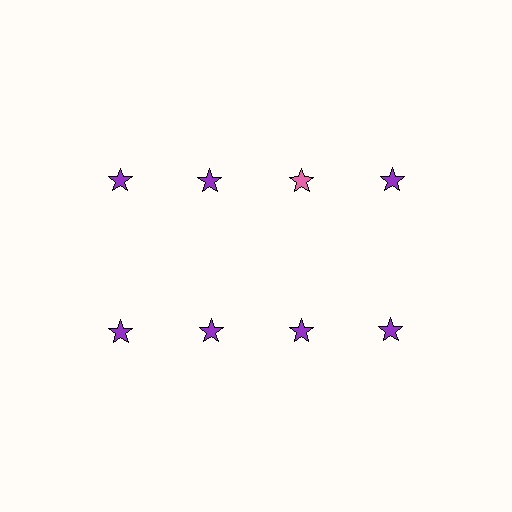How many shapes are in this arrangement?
There are 8 shapes arranged in a grid pattern.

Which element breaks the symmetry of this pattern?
The pink star in the top row, center column breaks the symmetry. All other shapes are purple stars.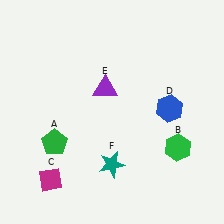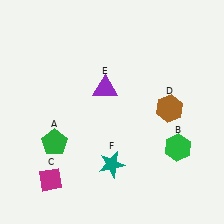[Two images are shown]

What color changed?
The hexagon (D) changed from blue in Image 1 to brown in Image 2.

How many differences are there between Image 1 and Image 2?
There is 1 difference between the two images.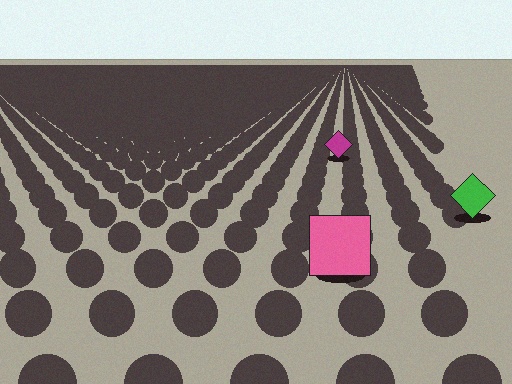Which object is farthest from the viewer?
The magenta diamond is farthest from the viewer. It appears smaller and the ground texture around it is denser.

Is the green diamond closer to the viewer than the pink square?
No. The pink square is closer — you can tell from the texture gradient: the ground texture is coarser near it.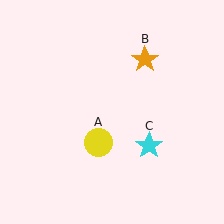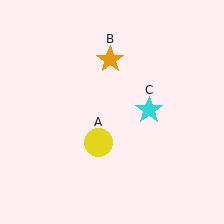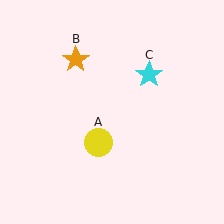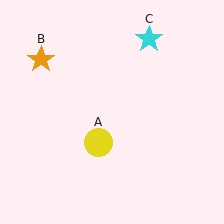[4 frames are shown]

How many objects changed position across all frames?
2 objects changed position: orange star (object B), cyan star (object C).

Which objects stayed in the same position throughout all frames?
Yellow circle (object A) remained stationary.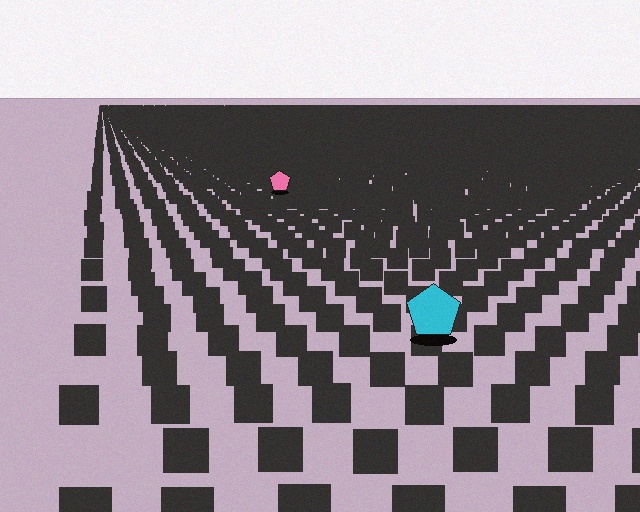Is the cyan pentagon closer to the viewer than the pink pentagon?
Yes. The cyan pentagon is closer — you can tell from the texture gradient: the ground texture is coarser near it.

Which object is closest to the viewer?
The cyan pentagon is closest. The texture marks near it are larger and more spread out.